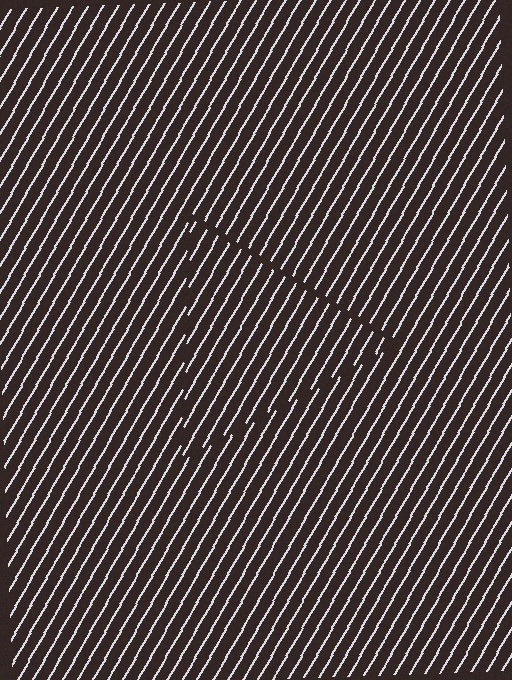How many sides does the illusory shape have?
3 sides — the line-ends trace a triangle.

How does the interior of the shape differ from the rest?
The interior of the shape contains the same grating, shifted by half a period — the contour is defined by the phase discontinuity where line-ends from the inner and outer gratings abut.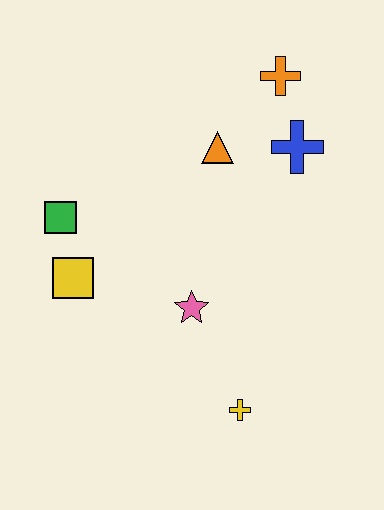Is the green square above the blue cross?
No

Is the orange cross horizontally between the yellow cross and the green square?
No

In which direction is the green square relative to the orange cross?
The green square is to the left of the orange cross.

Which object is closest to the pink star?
The yellow cross is closest to the pink star.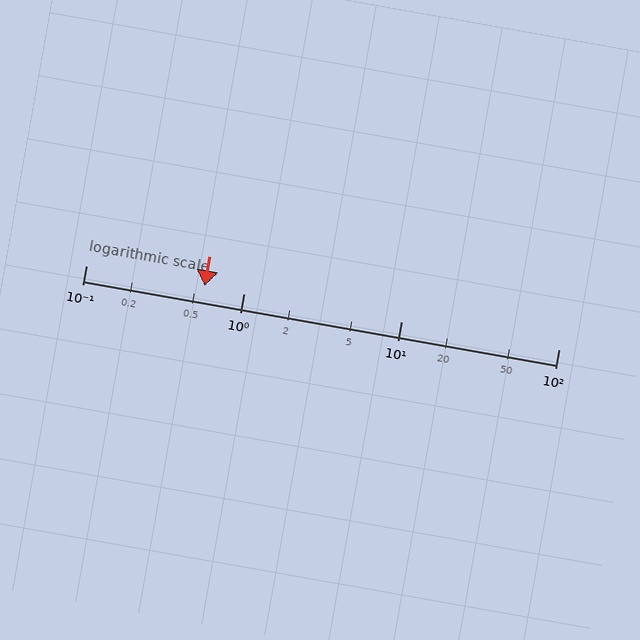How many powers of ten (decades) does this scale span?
The scale spans 3 decades, from 0.1 to 100.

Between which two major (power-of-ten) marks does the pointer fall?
The pointer is between 0.1 and 1.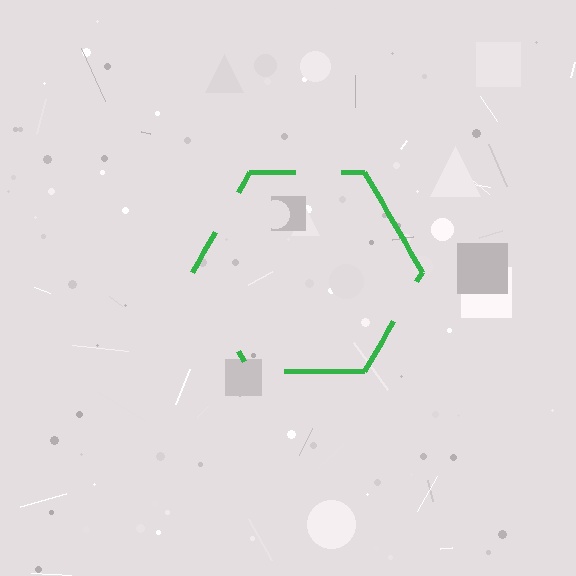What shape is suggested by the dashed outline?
The dashed outline suggests a hexagon.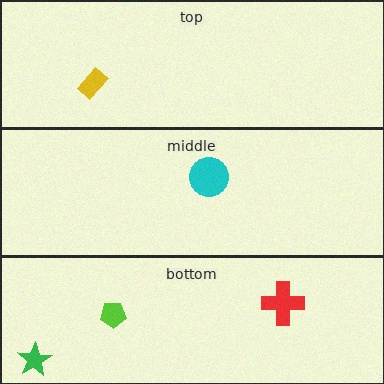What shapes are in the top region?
The yellow rectangle.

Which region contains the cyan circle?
The middle region.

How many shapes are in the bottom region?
3.